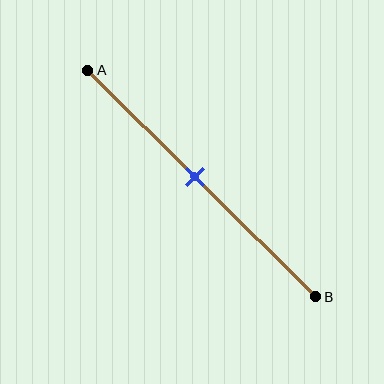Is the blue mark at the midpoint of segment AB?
Yes, the mark is approximately at the midpoint.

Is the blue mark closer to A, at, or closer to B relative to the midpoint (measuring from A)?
The blue mark is approximately at the midpoint of segment AB.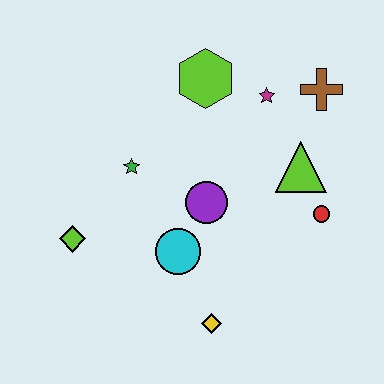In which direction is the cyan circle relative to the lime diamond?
The cyan circle is to the right of the lime diamond.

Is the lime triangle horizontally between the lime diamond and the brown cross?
Yes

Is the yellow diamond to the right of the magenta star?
No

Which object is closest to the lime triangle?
The red circle is closest to the lime triangle.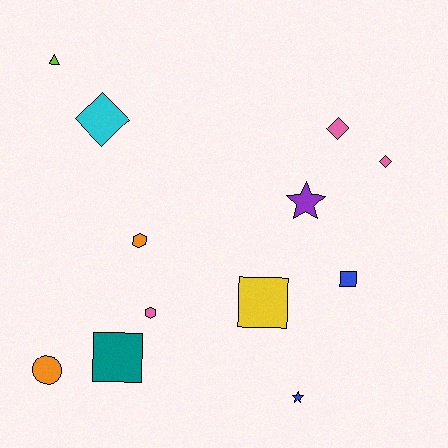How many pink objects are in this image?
There are 3 pink objects.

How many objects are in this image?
There are 12 objects.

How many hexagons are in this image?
There are 2 hexagons.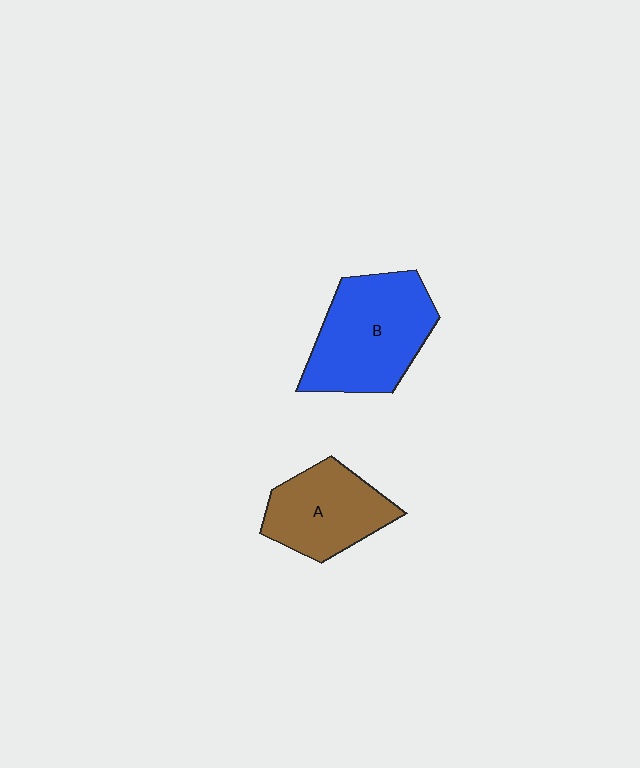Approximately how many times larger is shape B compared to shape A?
Approximately 1.3 times.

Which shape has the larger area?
Shape B (blue).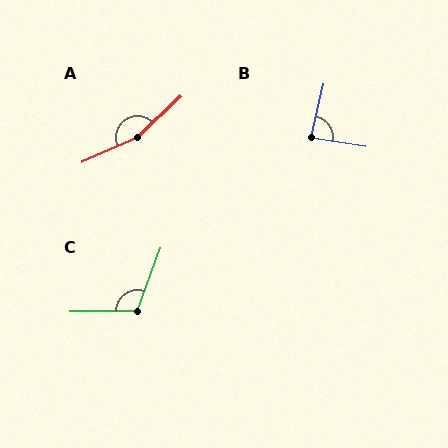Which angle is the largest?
A, at approximately 160 degrees.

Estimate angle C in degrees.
Approximately 111 degrees.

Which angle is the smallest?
B, at approximately 86 degrees.